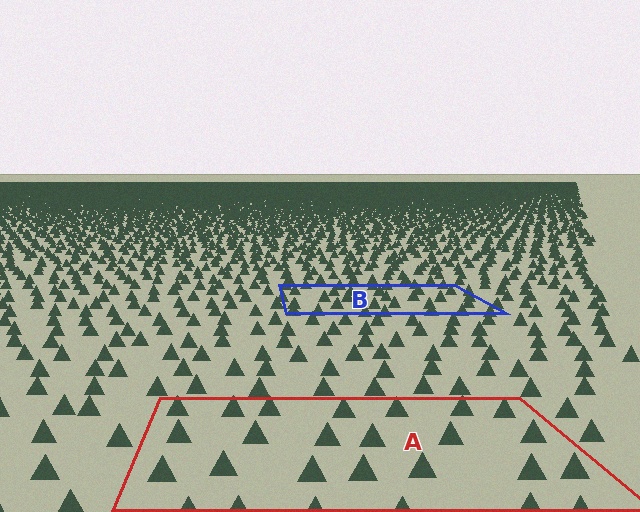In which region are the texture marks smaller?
The texture marks are smaller in region B, because it is farther away.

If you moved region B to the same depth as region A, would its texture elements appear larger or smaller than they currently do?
They would appear larger. At a closer depth, the same texture elements are projected at a bigger on-screen size.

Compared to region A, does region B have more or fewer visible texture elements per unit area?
Region B has more texture elements per unit area — they are packed more densely because it is farther away.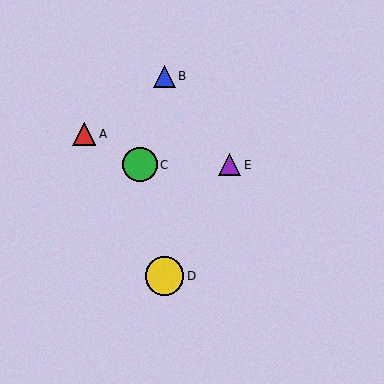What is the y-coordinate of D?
Object D is at y≈276.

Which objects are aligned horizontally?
Objects C, E are aligned horizontally.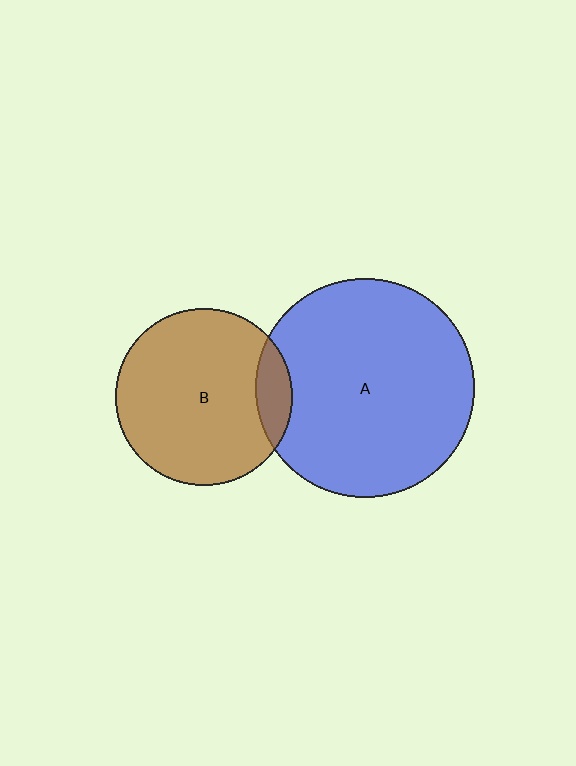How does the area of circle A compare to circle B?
Approximately 1.5 times.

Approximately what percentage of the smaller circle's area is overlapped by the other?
Approximately 10%.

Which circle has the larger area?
Circle A (blue).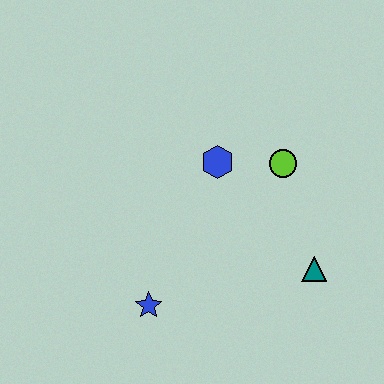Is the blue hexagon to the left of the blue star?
No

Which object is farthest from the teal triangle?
The blue star is farthest from the teal triangle.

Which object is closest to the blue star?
The blue hexagon is closest to the blue star.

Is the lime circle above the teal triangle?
Yes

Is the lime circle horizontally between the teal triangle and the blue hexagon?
Yes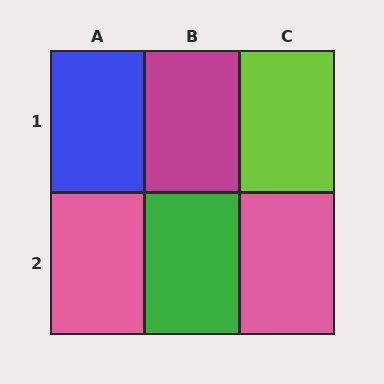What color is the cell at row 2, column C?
Pink.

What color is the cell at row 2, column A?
Pink.